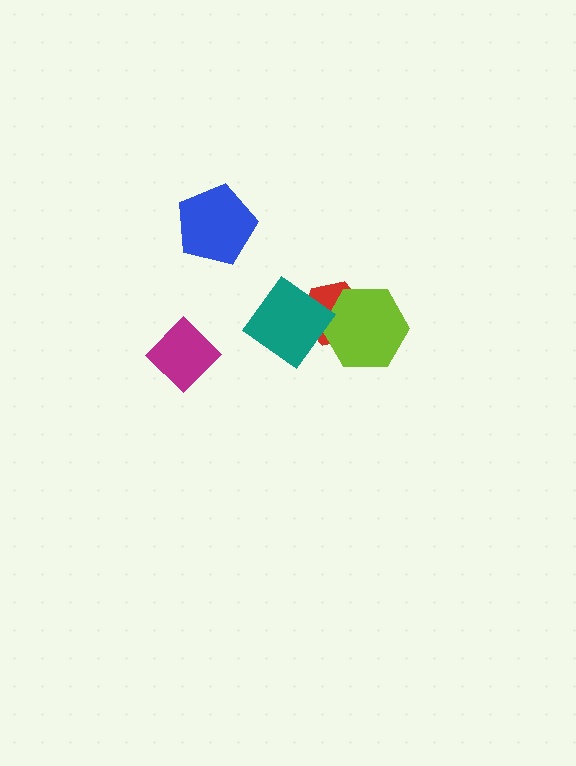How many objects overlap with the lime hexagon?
2 objects overlap with the lime hexagon.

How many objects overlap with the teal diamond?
2 objects overlap with the teal diamond.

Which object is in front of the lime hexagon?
The teal diamond is in front of the lime hexagon.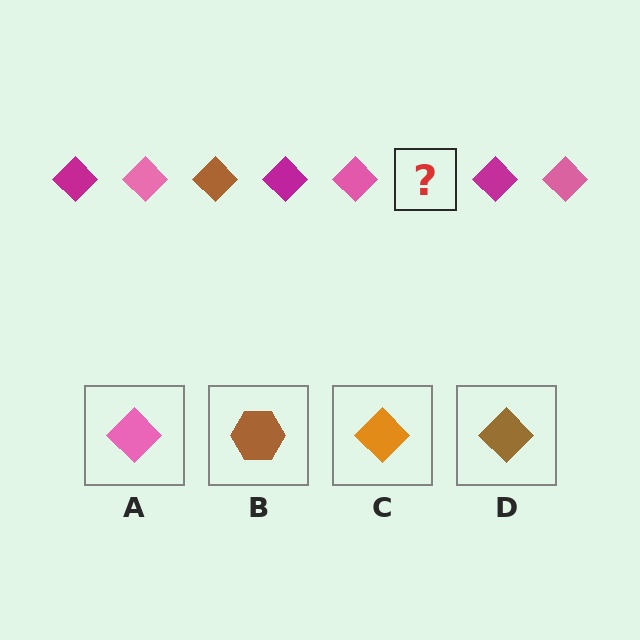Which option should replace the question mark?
Option D.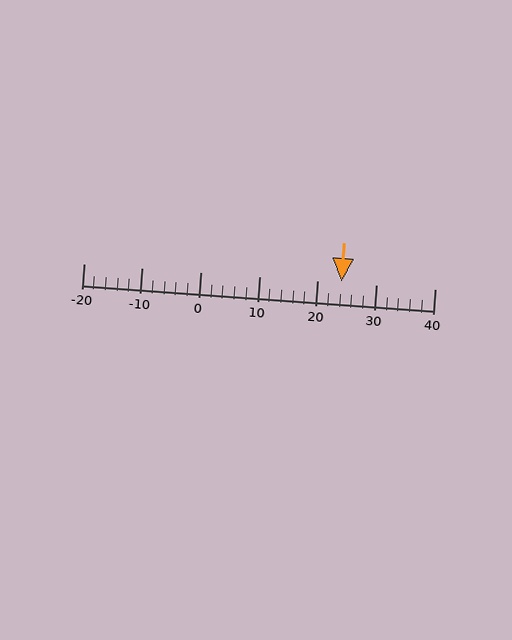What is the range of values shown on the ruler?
The ruler shows values from -20 to 40.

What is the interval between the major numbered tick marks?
The major tick marks are spaced 10 units apart.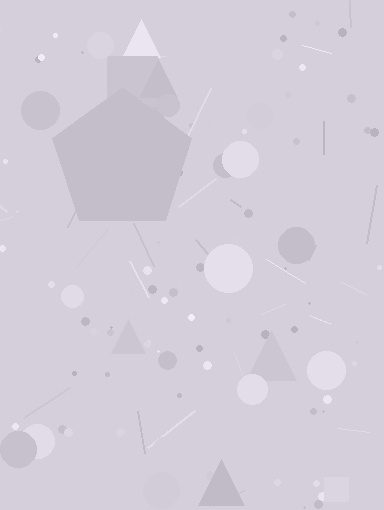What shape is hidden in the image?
A pentagon is hidden in the image.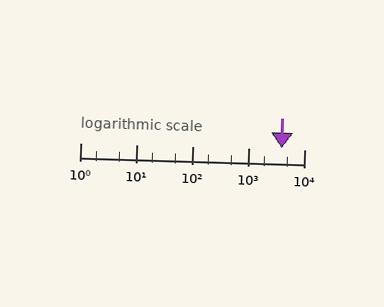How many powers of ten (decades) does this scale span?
The scale spans 4 decades, from 1 to 10000.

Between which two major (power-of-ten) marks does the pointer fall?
The pointer is between 1000 and 10000.